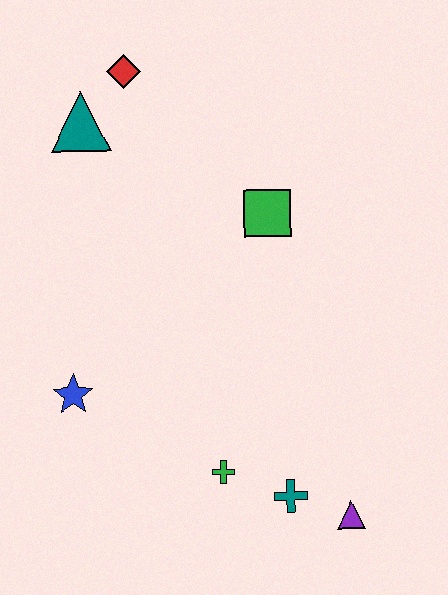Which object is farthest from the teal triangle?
The purple triangle is farthest from the teal triangle.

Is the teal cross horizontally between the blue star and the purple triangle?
Yes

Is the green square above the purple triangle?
Yes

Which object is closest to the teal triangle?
The red diamond is closest to the teal triangle.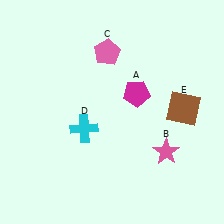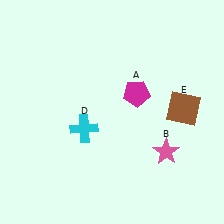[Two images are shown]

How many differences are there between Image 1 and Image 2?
There is 1 difference between the two images.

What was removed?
The pink pentagon (C) was removed in Image 2.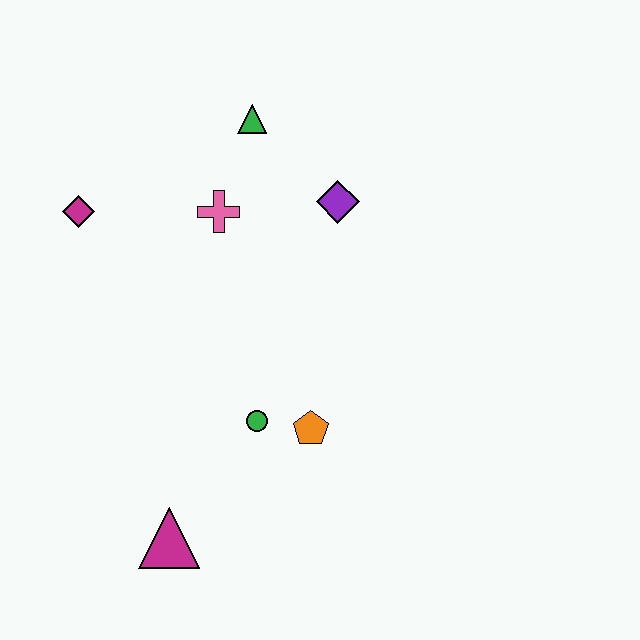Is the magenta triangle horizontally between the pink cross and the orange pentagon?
No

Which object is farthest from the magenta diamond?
The magenta triangle is farthest from the magenta diamond.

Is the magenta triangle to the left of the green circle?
Yes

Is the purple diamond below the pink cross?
No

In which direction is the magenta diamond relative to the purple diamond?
The magenta diamond is to the left of the purple diamond.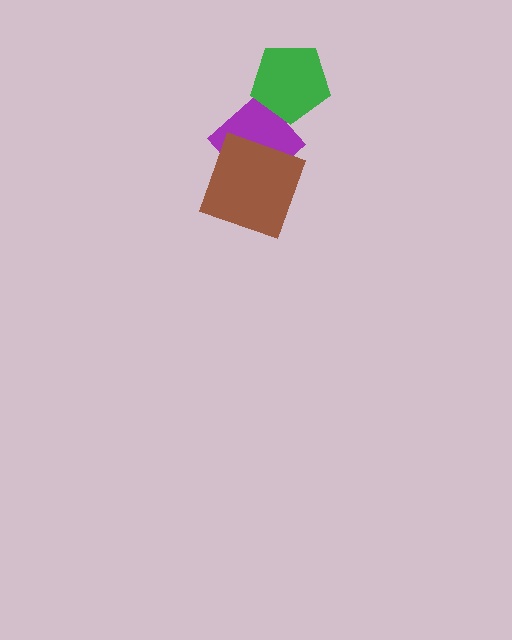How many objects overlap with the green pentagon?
1 object overlaps with the green pentagon.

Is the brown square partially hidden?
No, no other shape covers it.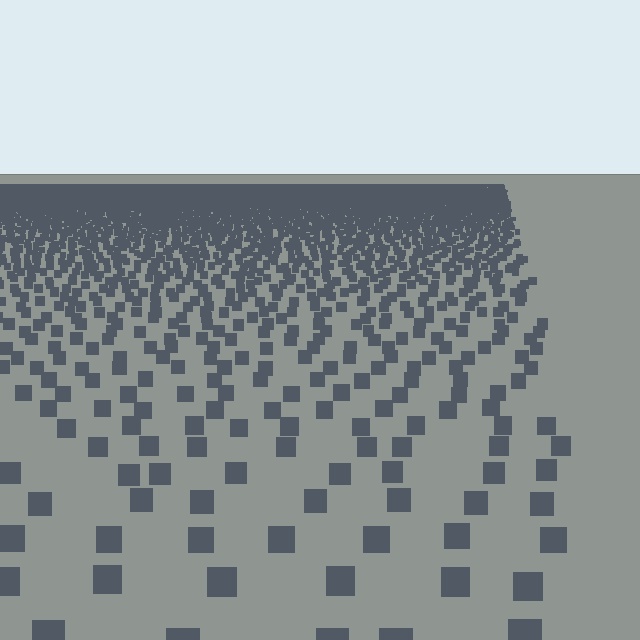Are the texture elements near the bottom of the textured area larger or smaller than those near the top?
Larger. Near the bottom, elements are closer to the viewer and appear at a bigger on-screen size.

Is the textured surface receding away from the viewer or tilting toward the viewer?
The surface is receding away from the viewer. Texture elements get smaller and denser toward the top.